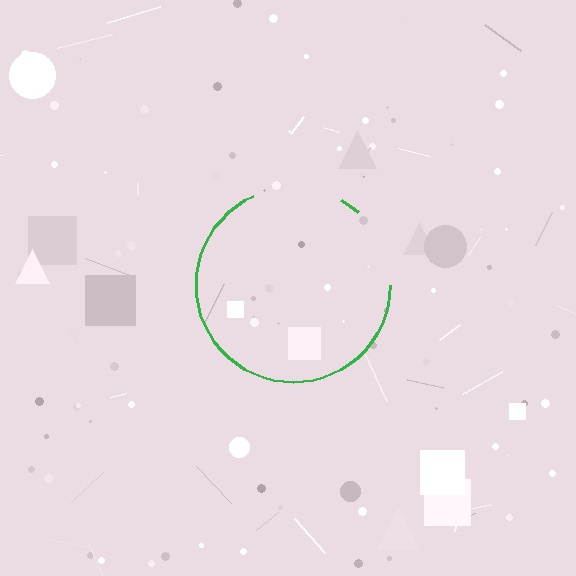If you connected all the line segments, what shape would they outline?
They would outline a circle.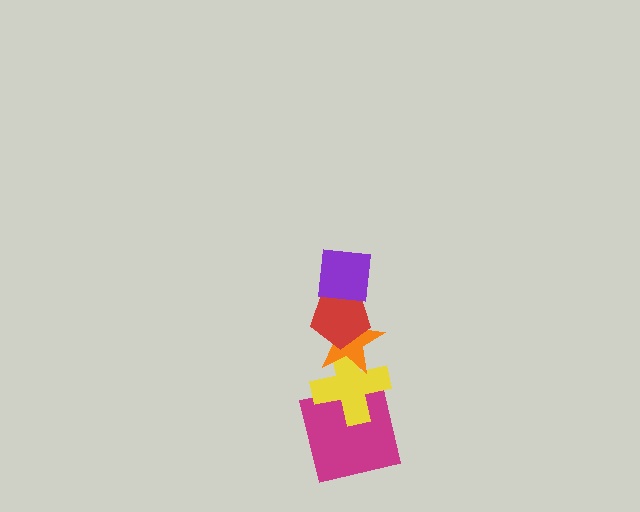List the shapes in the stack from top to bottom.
From top to bottom: the purple square, the red pentagon, the orange star, the yellow cross, the magenta square.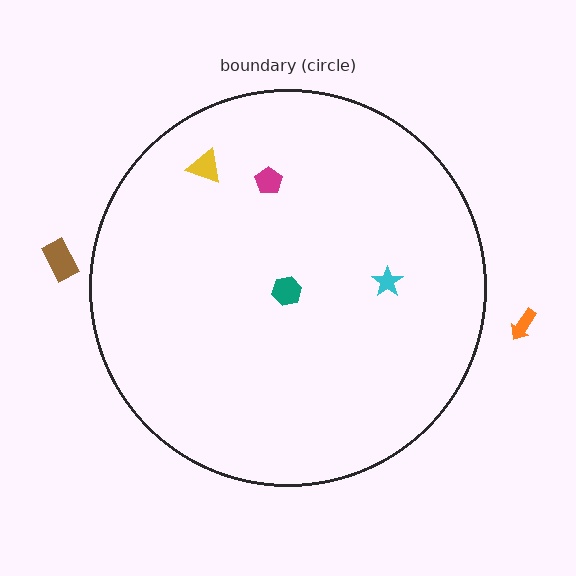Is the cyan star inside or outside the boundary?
Inside.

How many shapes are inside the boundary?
4 inside, 2 outside.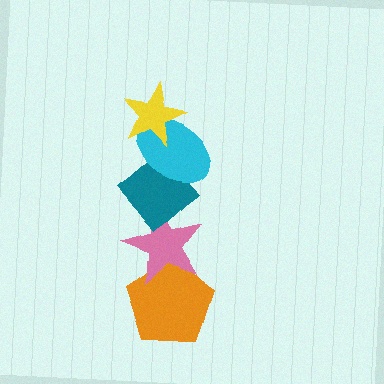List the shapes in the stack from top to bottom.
From top to bottom: the yellow star, the cyan ellipse, the teal diamond, the pink star, the orange pentagon.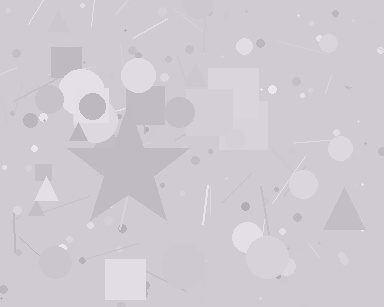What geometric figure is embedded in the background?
A star is embedded in the background.